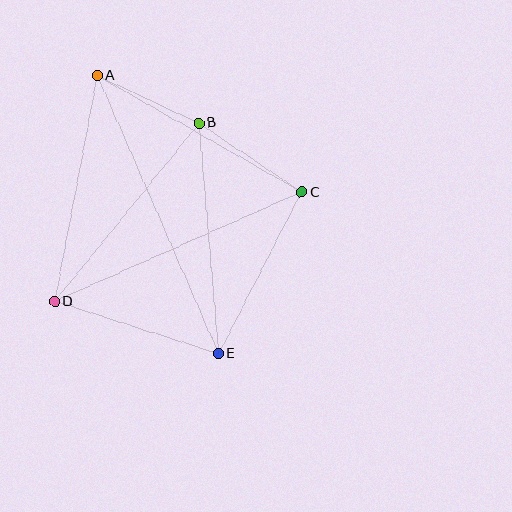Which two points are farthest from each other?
Points A and E are farthest from each other.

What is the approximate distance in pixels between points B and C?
The distance between B and C is approximately 124 pixels.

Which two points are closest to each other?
Points A and B are closest to each other.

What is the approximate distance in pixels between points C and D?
The distance between C and D is approximately 270 pixels.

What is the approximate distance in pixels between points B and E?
The distance between B and E is approximately 232 pixels.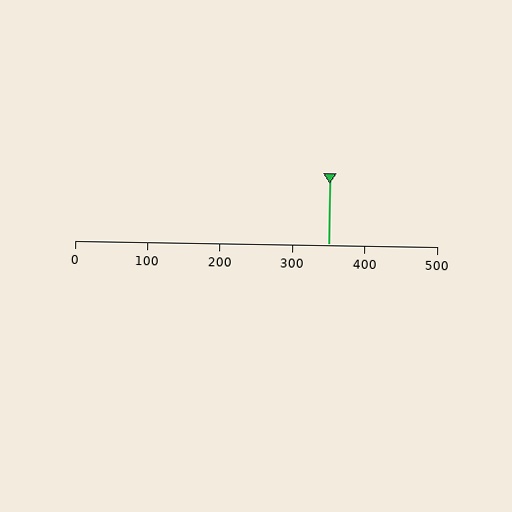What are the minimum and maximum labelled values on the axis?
The axis runs from 0 to 500.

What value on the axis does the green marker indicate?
The marker indicates approximately 350.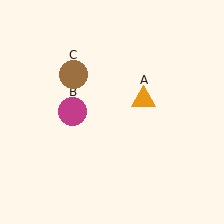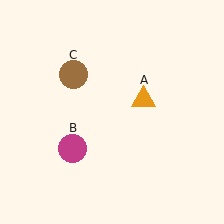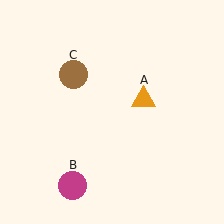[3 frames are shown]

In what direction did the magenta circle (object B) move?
The magenta circle (object B) moved down.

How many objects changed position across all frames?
1 object changed position: magenta circle (object B).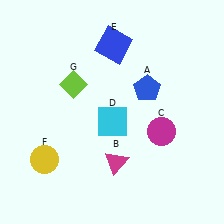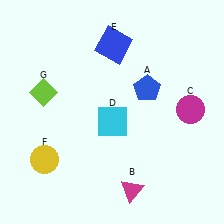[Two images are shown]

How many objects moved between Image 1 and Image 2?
3 objects moved between the two images.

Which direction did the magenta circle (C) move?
The magenta circle (C) moved right.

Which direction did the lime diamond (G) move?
The lime diamond (G) moved left.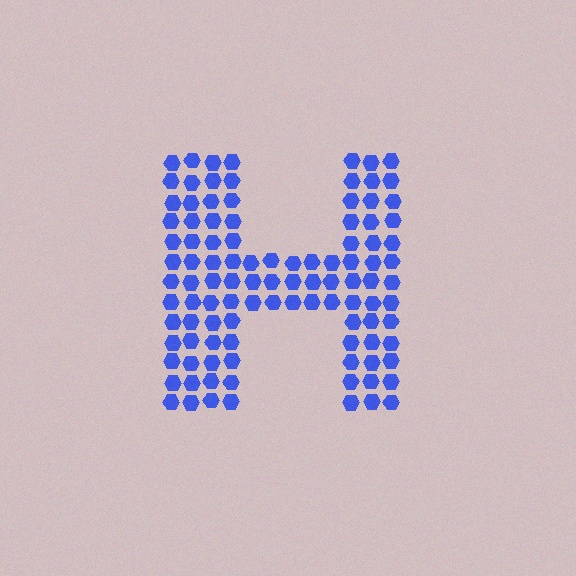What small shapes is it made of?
It is made of small hexagons.